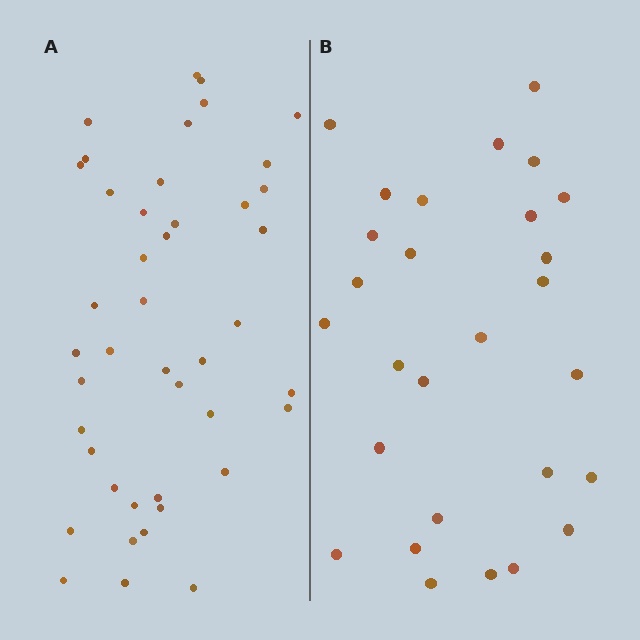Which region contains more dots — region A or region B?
Region A (the left region) has more dots.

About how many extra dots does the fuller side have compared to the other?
Region A has approximately 15 more dots than region B.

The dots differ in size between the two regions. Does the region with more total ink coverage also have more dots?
No. Region B has more total ink coverage because its dots are larger, but region A actually contains more individual dots. Total area can be misleading — the number of items is what matters here.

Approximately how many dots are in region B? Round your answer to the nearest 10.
About 30 dots. (The exact count is 28, which rounds to 30.)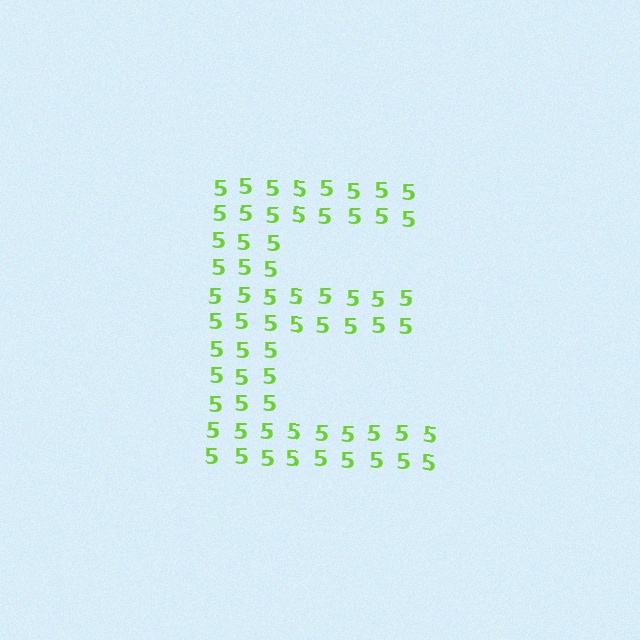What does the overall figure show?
The overall figure shows the letter E.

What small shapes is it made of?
It is made of small digit 5's.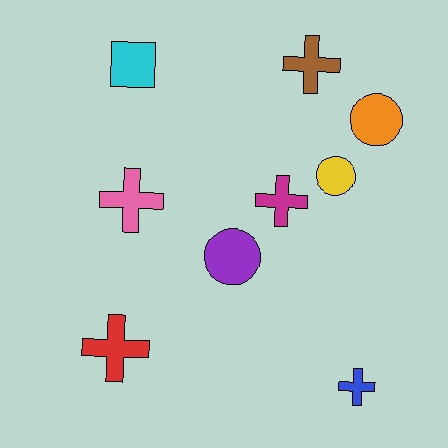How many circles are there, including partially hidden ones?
There are 3 circles.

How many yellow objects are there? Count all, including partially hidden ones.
There is 1 yellow object.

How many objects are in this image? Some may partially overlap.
There are 9 objects.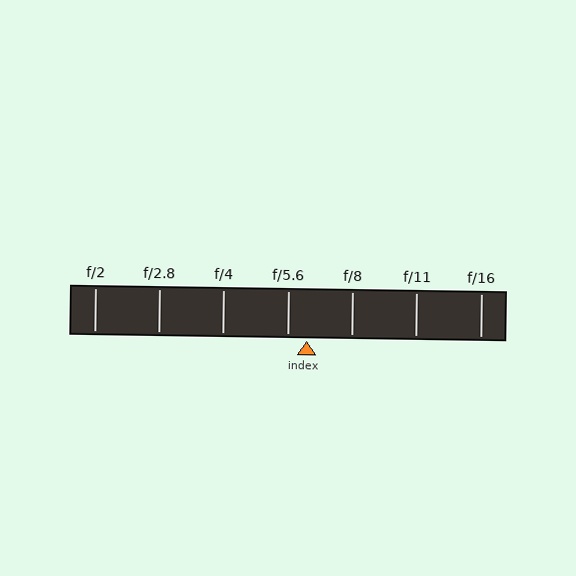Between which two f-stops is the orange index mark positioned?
The index mark is between f/5.6 and f/8.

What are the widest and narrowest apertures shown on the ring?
The widest aperture shown is f/2 and the narrowest is f/16.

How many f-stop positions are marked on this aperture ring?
There are 7 f-stop positions marked.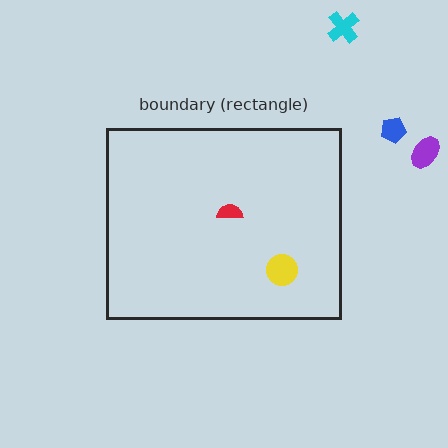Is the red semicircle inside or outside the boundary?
Inside.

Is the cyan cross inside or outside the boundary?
Outside.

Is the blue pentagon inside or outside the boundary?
Outside.